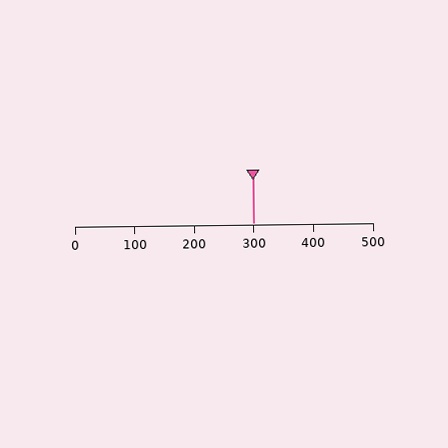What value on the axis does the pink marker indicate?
The marker indicates approximately 300.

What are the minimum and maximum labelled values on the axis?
The axis runs from 0 to 500.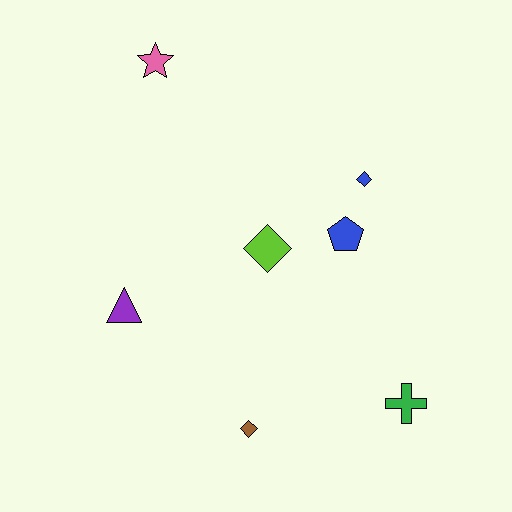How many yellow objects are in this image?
There are no yellow objects.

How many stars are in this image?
There is 1 star.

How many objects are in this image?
There are 7 objects.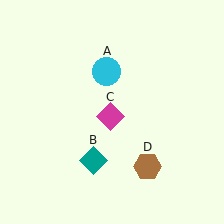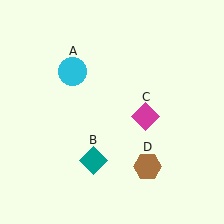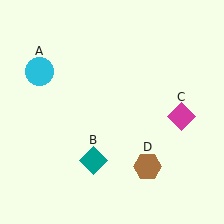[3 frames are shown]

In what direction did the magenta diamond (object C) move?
The magenta diamond (object C) moved right.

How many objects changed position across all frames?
2 objects changed position: cyan circle (object A), magenta diamond (object C).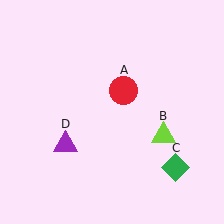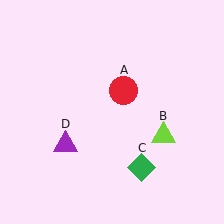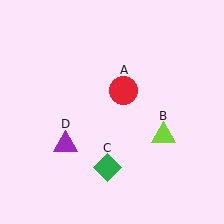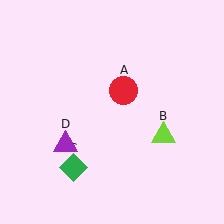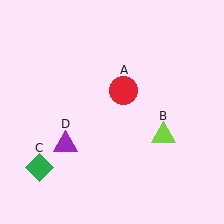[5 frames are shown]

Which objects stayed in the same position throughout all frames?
Red circle (object A) and lime triangle (object B) and purple triangle (object D) remained stationary.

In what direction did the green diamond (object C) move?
The green diamond (object C) moved left.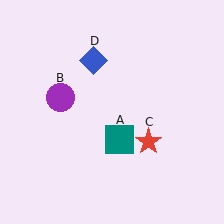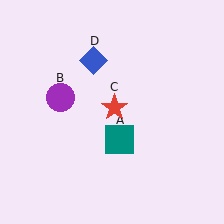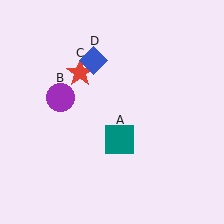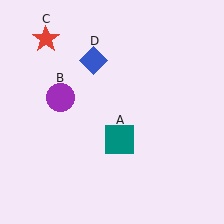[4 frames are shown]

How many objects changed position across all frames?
1 object changed position: red star (object C).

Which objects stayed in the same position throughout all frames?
Teal square (object A) and purple circle (object B) and blue diamond (object D) remained stationary.